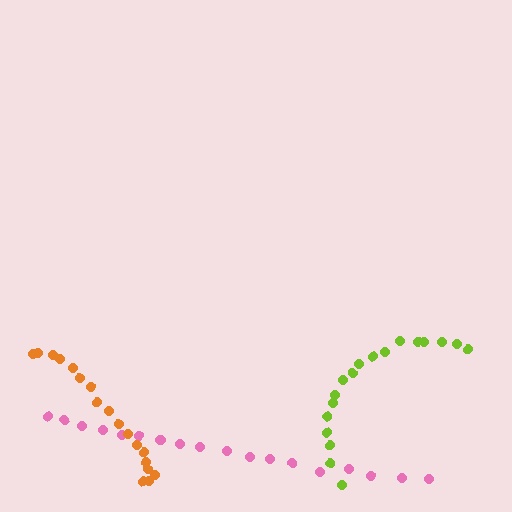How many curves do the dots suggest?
There are 3 distinct paths.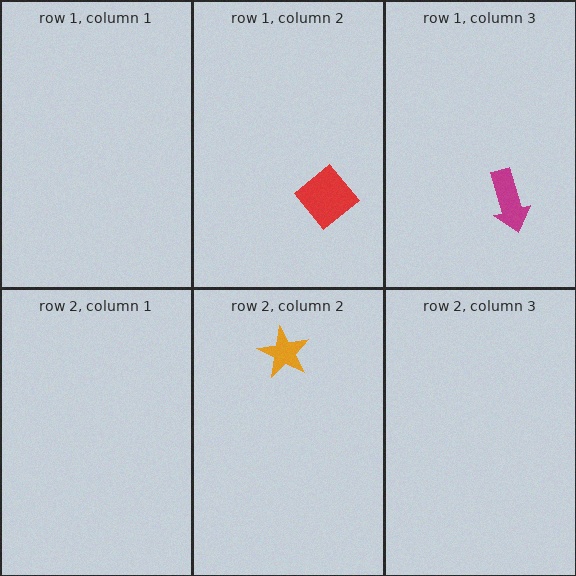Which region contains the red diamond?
The row 1, column 2 region.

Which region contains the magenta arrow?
The row 1, column 3 region.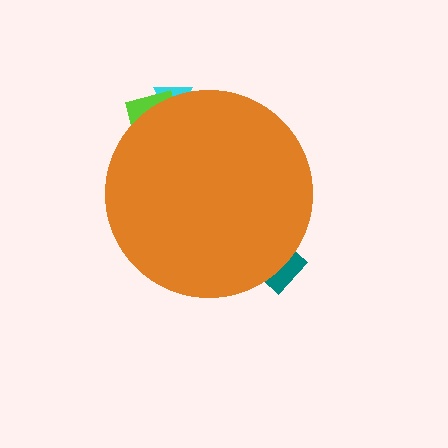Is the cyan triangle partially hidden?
Yes, the cyan triangle is partially hidden behind the orange circle.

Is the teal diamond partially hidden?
Yes, the teal diamond is partially hidden behind the orange circle.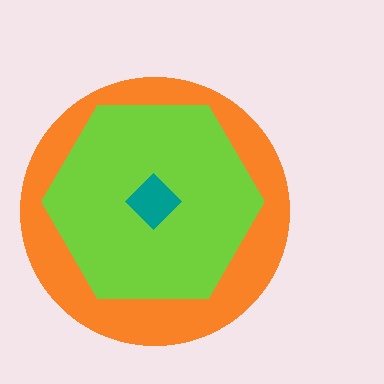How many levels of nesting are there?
3.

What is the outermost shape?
The orange circle.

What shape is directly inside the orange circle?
The lime hexagon.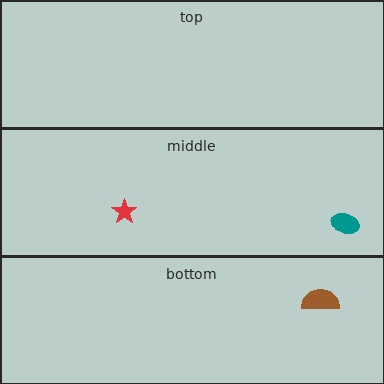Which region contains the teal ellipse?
The middle region.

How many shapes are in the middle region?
2.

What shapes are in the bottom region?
The brown semicircle.